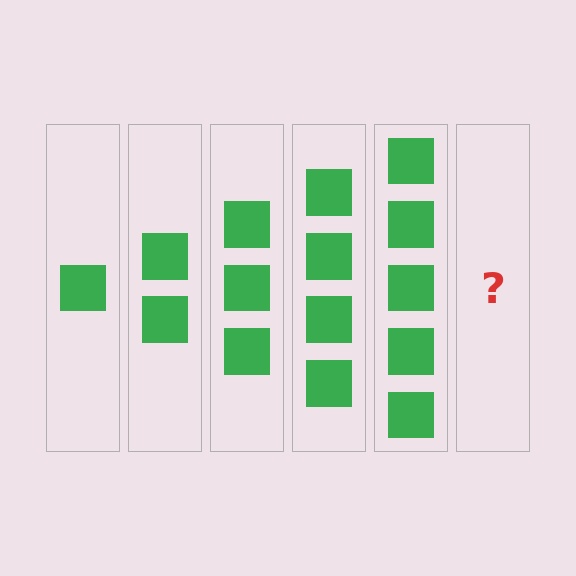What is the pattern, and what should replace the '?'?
The pattern is that each step adds one more square. The '?' should be 6 squares.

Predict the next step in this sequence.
The next step is 6 squares.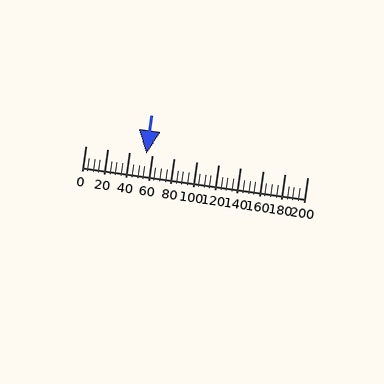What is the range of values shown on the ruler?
The ruler shows values from 0 to 200.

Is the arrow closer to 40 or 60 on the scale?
The arrow is closer to 60.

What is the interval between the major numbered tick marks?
The major tick marks are spaced 20 units apart.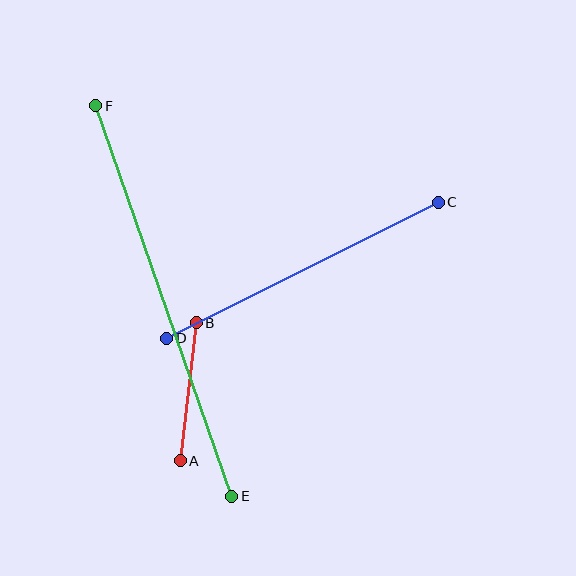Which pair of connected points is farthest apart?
Points E and F are farthest apart.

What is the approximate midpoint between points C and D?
The midpoint is at approximately (303, 270) pixels.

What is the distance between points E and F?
The distance is approximately 414 pixels.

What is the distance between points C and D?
The distance is approximately 304 pixels.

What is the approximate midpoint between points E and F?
The midpoint is at approximately (164, 301) pixels.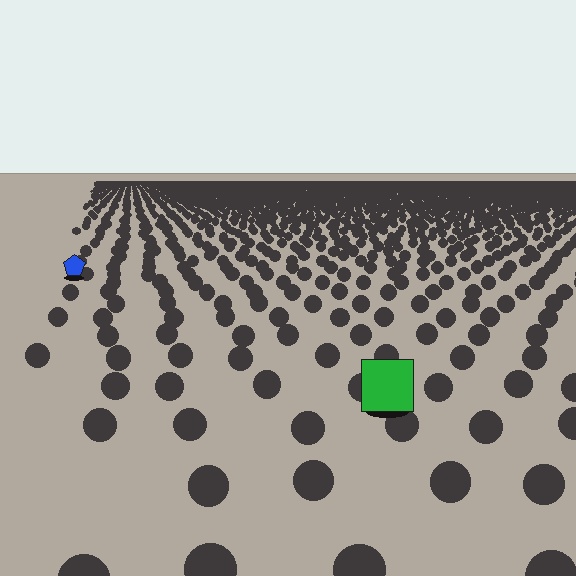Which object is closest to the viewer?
The green square is closest. The texture marks near it are larger and more spread out.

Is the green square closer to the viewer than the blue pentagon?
Yes. The green square is closer — you can tell from the texture gradient: the ground texture is coarser near it.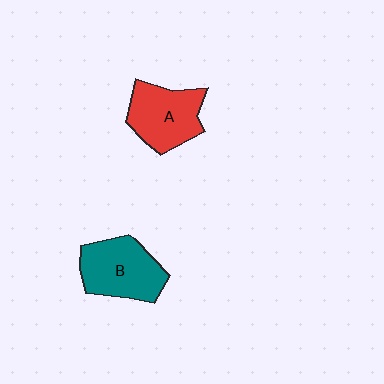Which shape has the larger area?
Shape B (teal).